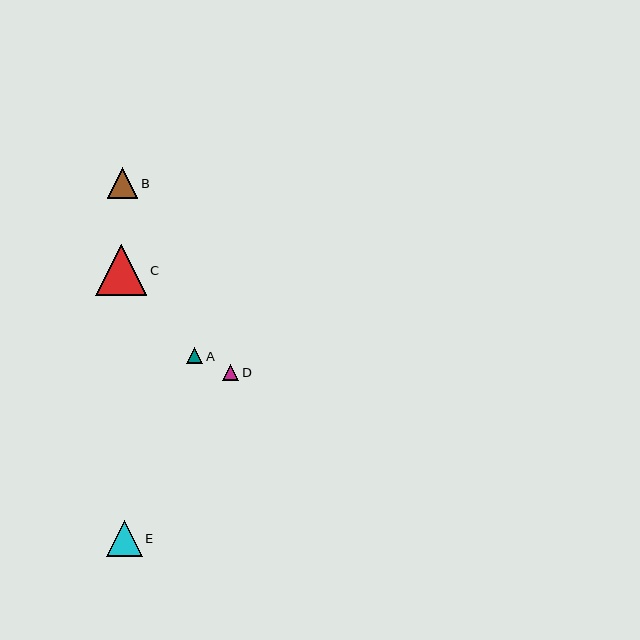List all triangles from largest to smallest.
From largest to smallest: C, E, B, D, A.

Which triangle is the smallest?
Triangle A is the smallest with a size of approximately 16 pixels.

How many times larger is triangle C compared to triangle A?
Triangle C is approximately 3.2 times the size of triangle A.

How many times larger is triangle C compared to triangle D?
Triangle C is approximately 3.1 times the size of triangle D.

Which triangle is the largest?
Triangle C is the largest with a size of approximately 51 pixels.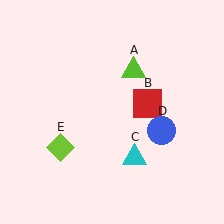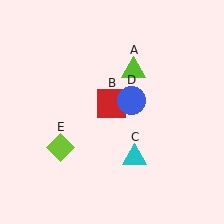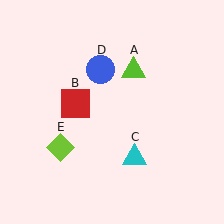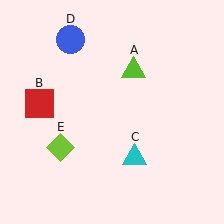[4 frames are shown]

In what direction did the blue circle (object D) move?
The blue circle (object D) moved up and to the left.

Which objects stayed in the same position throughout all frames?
Lime triangle (object A) and cyan triangle (object C) and lime diamond (object E) remained stationary.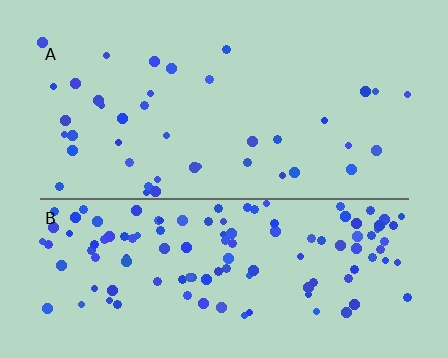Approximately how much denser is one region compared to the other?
Approximately 3.1× — region B over region A.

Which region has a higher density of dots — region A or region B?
B (the bottom).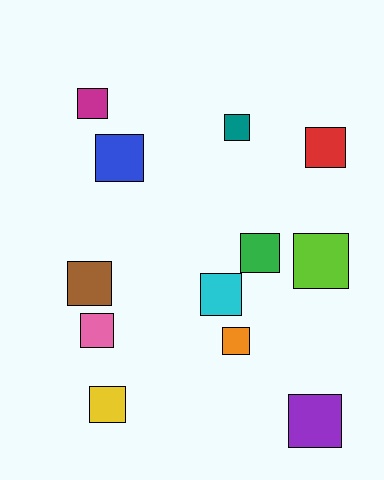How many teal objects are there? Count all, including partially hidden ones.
There is 1 teal object.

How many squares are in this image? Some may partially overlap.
There are 12 squares.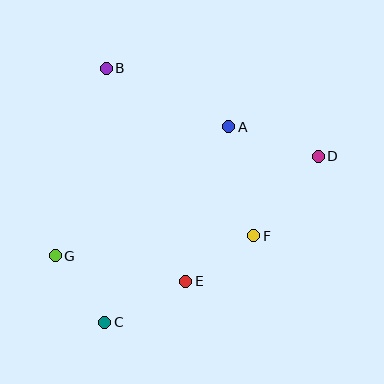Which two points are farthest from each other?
Points D and G are farthest from each other.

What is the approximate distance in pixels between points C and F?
The distance between C and F is approximately 172 pixels.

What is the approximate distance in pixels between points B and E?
The distance between B and E is approximately 227 pixels.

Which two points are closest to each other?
Points E and F are closest to each other.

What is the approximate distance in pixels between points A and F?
The distance between A and F is approximately 112 pixels.